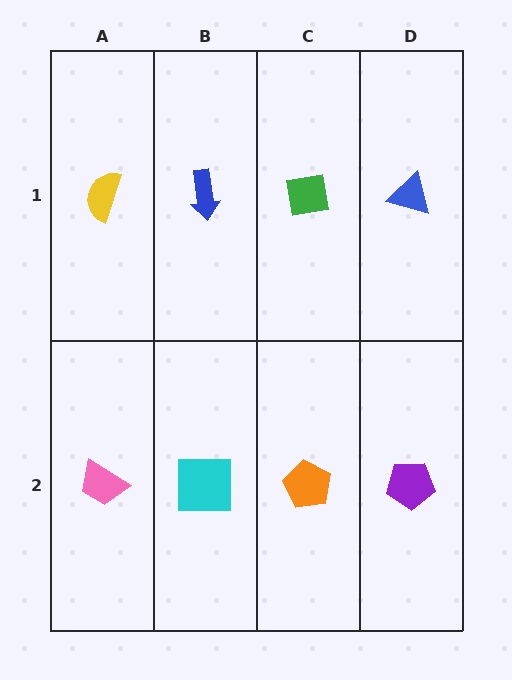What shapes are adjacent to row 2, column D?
A blue triangle (row 1, column D), an orange pentagon (row 2, column C).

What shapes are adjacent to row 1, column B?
A cyan square (row 2, column B), a yellow semicircle (row 1, column A), a green square (row 1, column C).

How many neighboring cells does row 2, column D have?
2.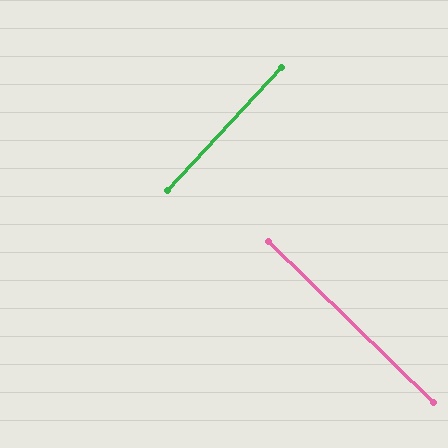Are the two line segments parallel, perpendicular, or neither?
Perpendicular — they meet at approximately 88°.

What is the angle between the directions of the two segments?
Approximately 88 degrees.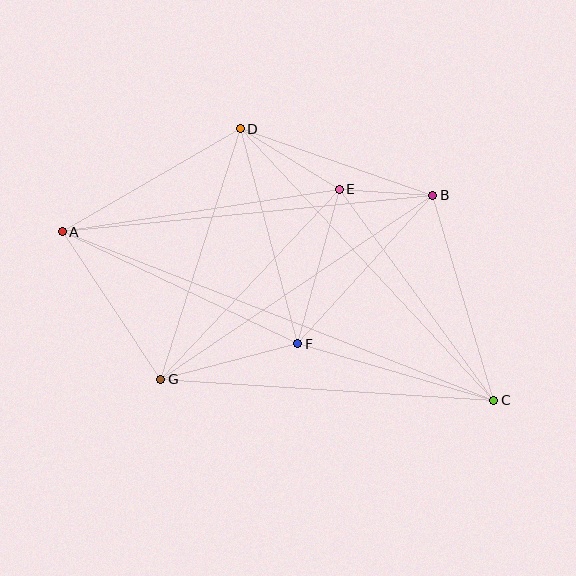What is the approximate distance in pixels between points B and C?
The distance between B and C is approximately 214 pixels.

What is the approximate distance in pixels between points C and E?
The distance between C and E is approximately 262 pixels.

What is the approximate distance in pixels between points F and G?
The distance between F and G is approximately 141 pixels.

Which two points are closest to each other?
Points B and E are closest to each other.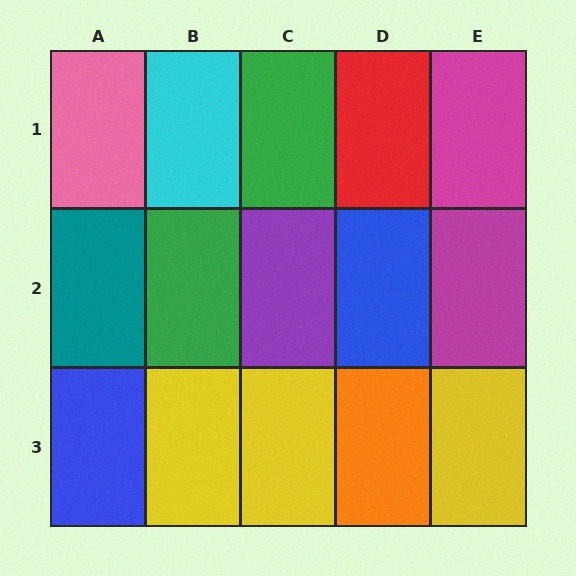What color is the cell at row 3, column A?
Blue.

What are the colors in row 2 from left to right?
Teal, green, purple, blue, magenta.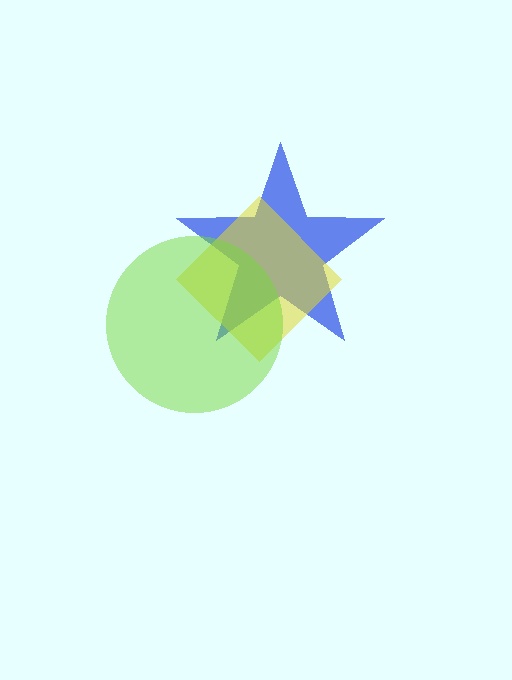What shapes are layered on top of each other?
The layered shapes are: a blue star, a yellow diamond, a lime circle.